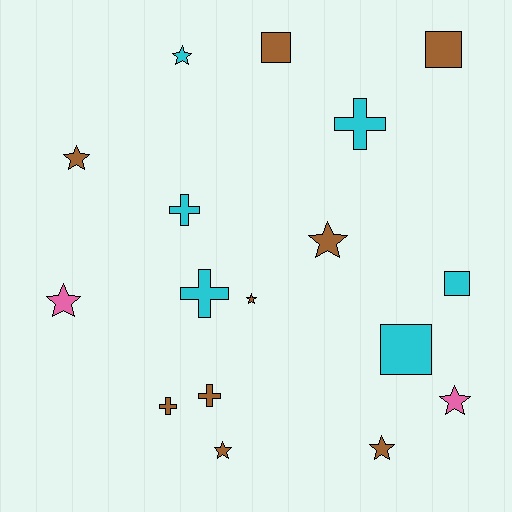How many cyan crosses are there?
There are 3 cyan crosses.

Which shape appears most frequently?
Star, with 8 objects.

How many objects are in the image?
There are 17 objects.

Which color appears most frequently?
Brown, with 9 objects.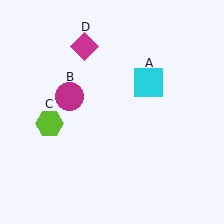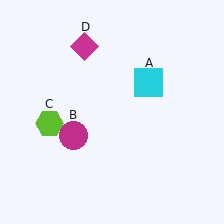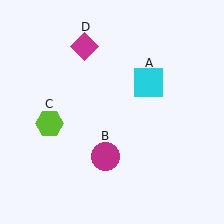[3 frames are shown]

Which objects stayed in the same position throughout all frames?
Cyan square (object A) and lime hexagon (object C) and magenta diamond (object D) remained stationary.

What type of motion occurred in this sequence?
The magenta circle (object B) rotated counterclockwise around the center of the scene.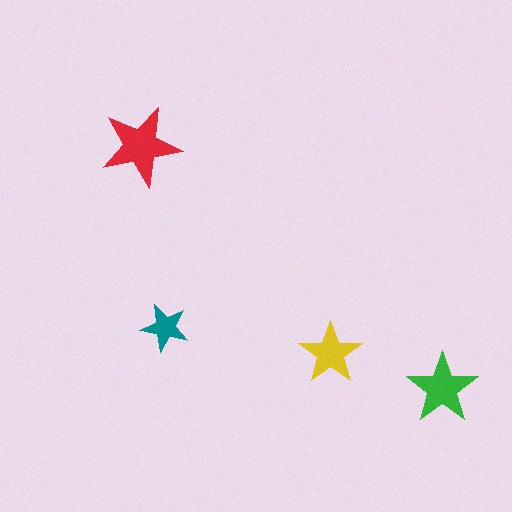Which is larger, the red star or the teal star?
The red one.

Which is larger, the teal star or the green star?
The green one.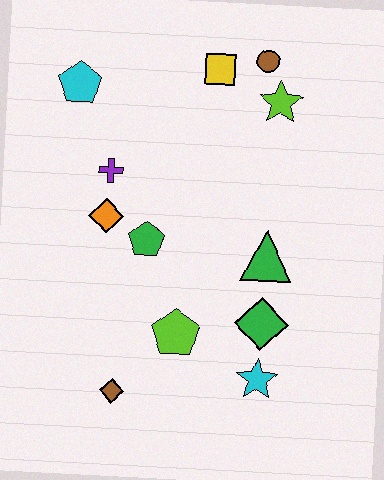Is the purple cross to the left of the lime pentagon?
Yes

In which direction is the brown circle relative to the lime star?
The brown circle is above the lime star.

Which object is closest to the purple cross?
The orange diamond is closest to the purple cross.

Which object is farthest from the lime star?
The brown diamond is farthest from the lime star.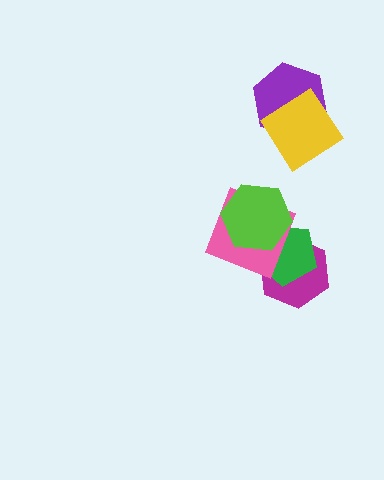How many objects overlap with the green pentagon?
3 objects overlap with the green pentagon.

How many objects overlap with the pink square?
3 objects overlap with the pink square.